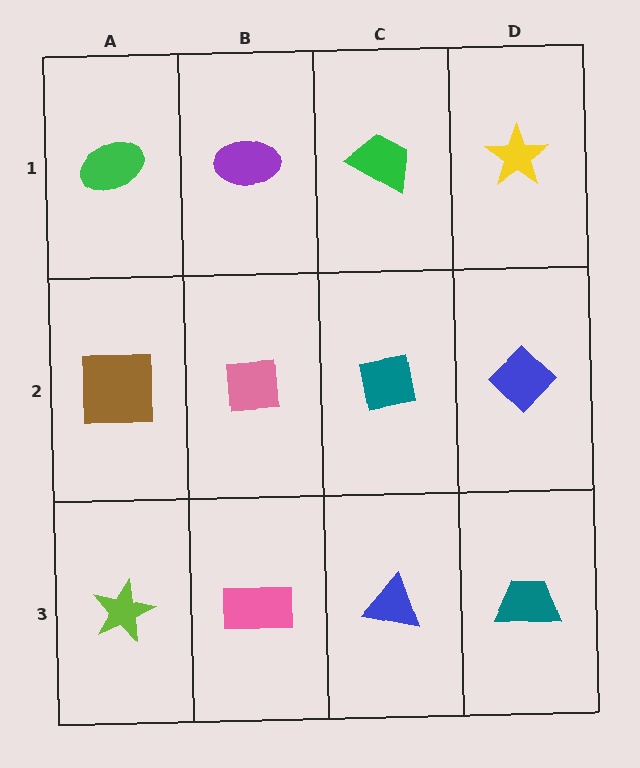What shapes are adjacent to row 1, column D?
A blue diamond (row 2, column D), a green trapezoid (row 1, column C).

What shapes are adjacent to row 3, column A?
A brown square (row 2, column A), a pink rectangle (row 3, column B).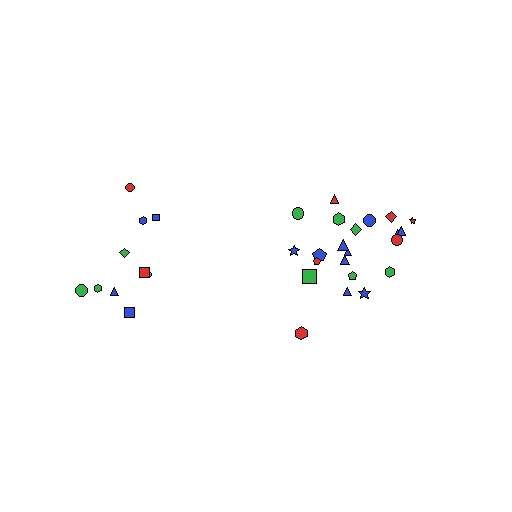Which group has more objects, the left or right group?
The right group.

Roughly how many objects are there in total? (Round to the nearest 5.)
Roughly 30 objects in total.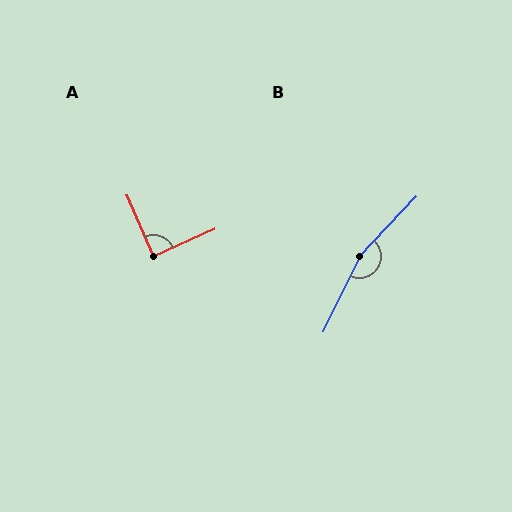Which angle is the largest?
B, at approximately 162 degrees.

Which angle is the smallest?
A, at approximately 89 degrees.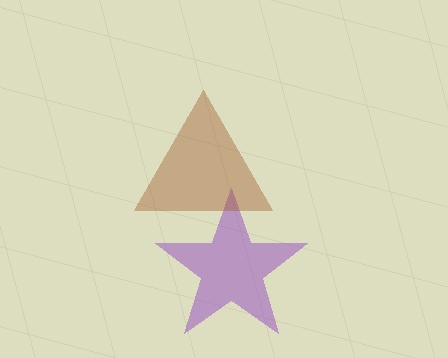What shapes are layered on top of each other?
The layered shapes are: a purple star, a brown triangle.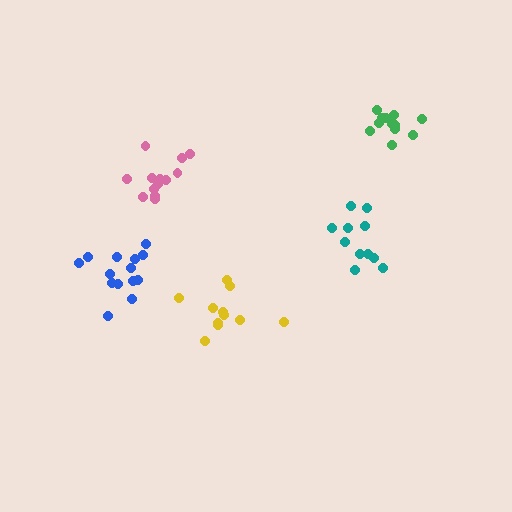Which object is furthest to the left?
The blue cluster is leftmost.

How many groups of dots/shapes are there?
There are 5 groups.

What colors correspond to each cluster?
The clusters are colored: green, teal, pink, blue, yellow.